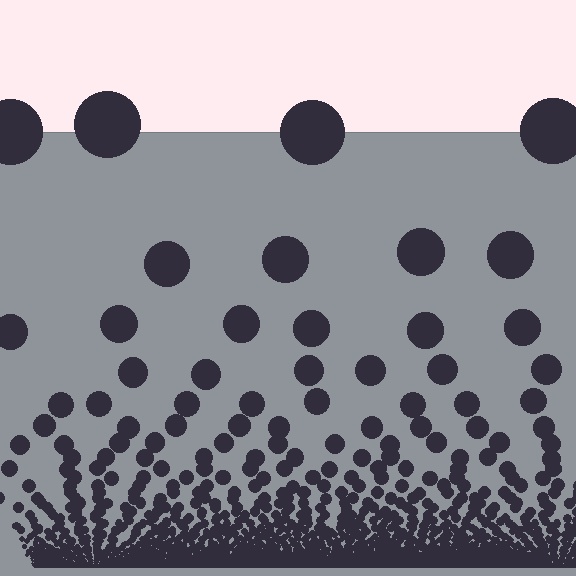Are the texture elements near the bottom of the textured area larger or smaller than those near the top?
Smaller. The gradient is inverted — elements near the bottom are smaller and denser.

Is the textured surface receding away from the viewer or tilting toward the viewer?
The surface appears to tilt toward the viewer. Texture elements get larger and sparser toward the top.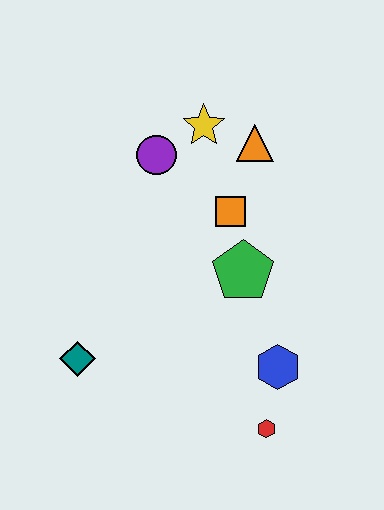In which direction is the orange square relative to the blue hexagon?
The orange square is above the blue hexagon.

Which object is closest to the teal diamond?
The green pentagon is closest to the teal diamond.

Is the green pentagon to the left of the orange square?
No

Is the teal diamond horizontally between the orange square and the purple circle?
No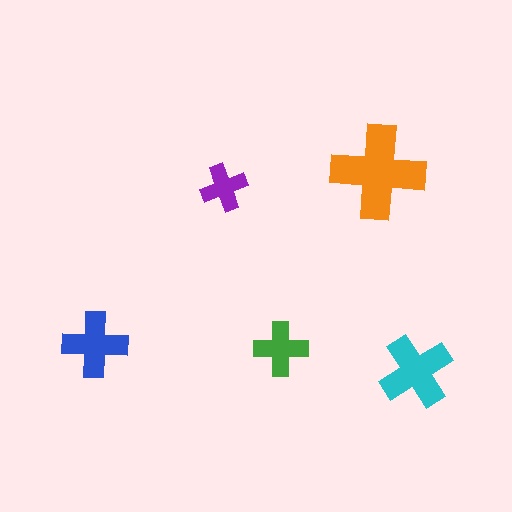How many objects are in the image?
There are 5 objects in the image.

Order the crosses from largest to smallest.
the orange one, the cyan one, the blue one, the green one, the purple one.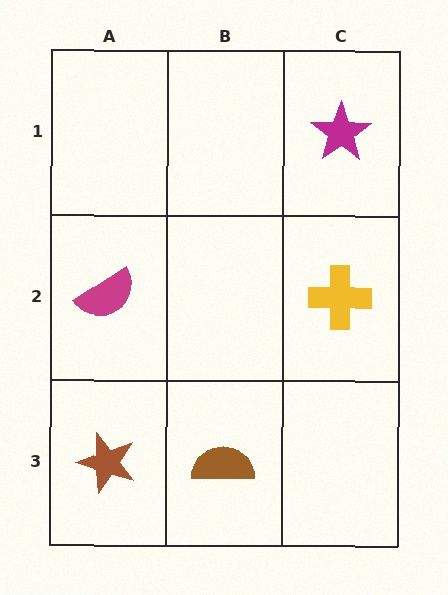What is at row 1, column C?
A magenta star.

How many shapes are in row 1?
1 shape.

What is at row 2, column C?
A yellow cross.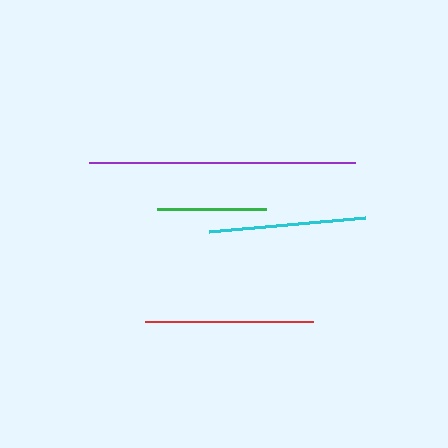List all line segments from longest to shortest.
From longest to shortest: purple, red, cyan, green.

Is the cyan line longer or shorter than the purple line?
The purple line is longer than the cyan line.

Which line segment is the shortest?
The green line is the shortest at approximately 110 pixels.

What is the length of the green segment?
The green segment is approximately 110 pixels long.